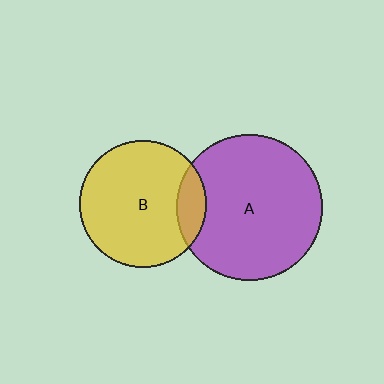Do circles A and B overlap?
Yes.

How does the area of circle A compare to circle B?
Approximately 1.3 times.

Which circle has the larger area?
Circle A (purple).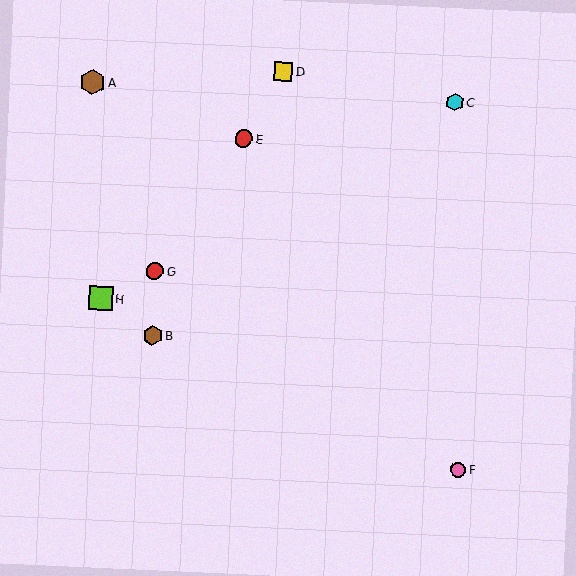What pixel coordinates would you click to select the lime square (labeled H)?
Click at (101, 298) to select the lime square H.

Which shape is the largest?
The brown hexagon (labeled A) is the largest.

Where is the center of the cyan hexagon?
The center of the cyan hexagon is at (455, 102).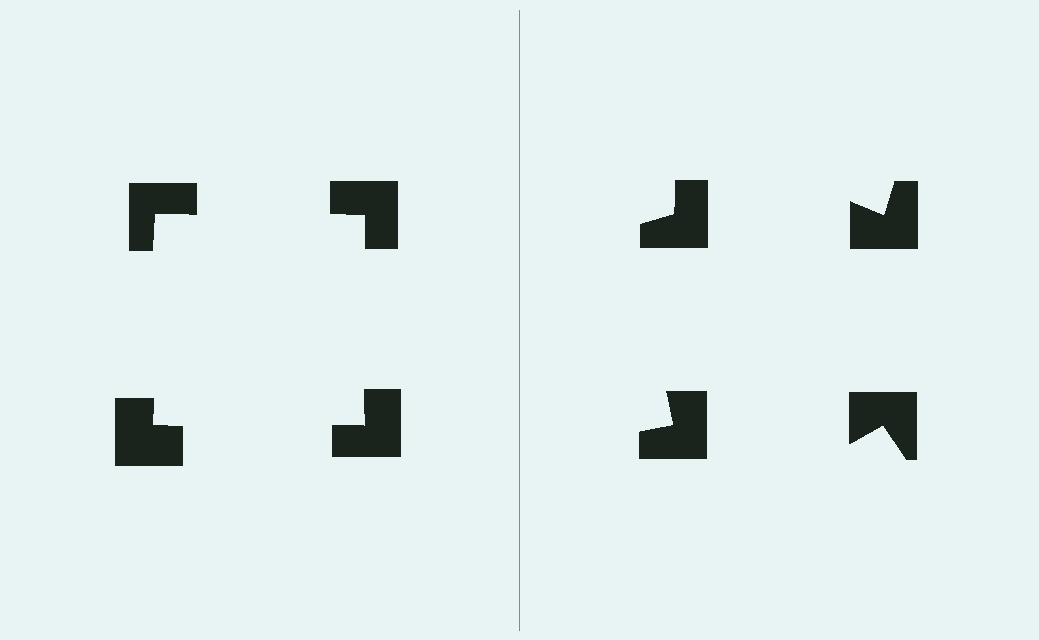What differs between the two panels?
The notched squares are positioned identically on both sides; only the wedge orientations differ. On the left they align to a square; on the right they are misaligned.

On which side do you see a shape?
An illusory square appears on the left side. On the right side the wedge cuts are rotated, so no coherent shape forms.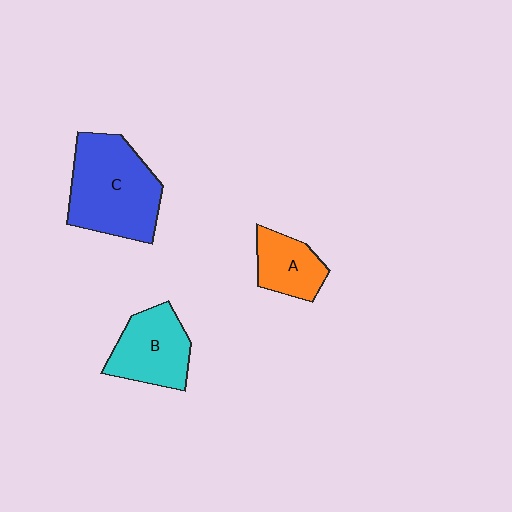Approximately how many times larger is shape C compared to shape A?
Approximately 2.1 times.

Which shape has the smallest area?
Shape A (orange).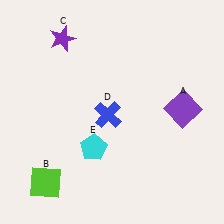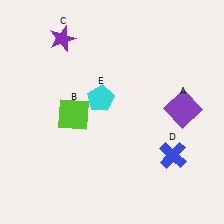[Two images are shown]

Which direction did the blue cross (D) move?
The blue cross (D) moved right.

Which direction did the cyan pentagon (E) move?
The cyan pentagon (E) moved up.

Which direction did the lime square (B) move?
The lime square (B) moved up.